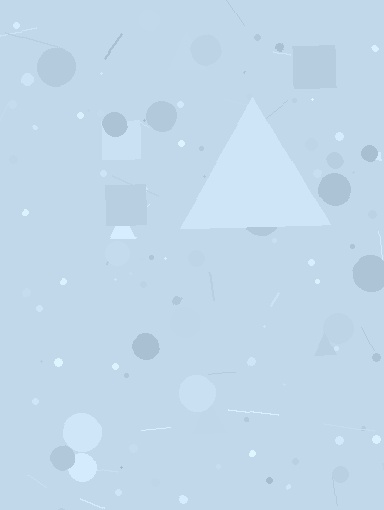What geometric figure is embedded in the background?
A triangle is embedded in the background.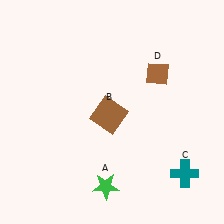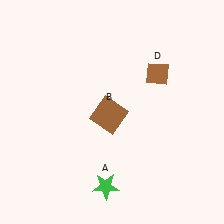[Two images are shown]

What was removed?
The teal cross (C) was removed in Image 2.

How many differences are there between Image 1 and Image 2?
There is 1 difference between the two images.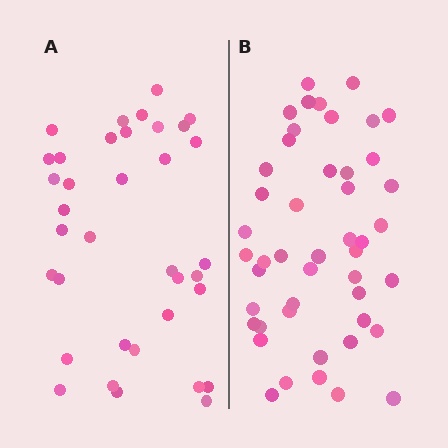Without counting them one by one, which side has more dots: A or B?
Region B (the right region) has more dots.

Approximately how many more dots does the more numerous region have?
Region B has roughly 12 or so more dots than region A.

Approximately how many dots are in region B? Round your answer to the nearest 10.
About 50 dots. (The exact count is 47, which rounds to 50.)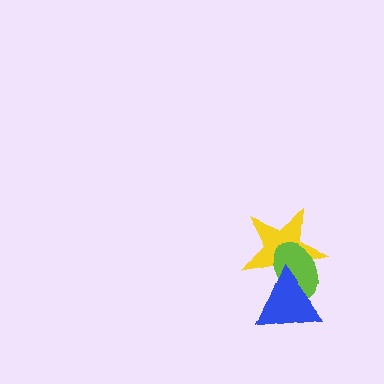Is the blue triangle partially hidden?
No, no other shape covers it.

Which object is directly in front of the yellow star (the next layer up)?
The lime ellipse is directly in front of the yellow star.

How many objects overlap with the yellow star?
2 objects overlap with the yellow star.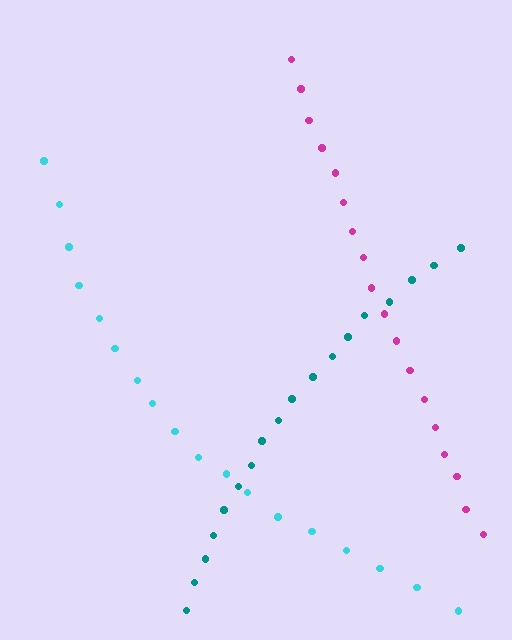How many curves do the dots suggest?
There are 3 distinct paths.